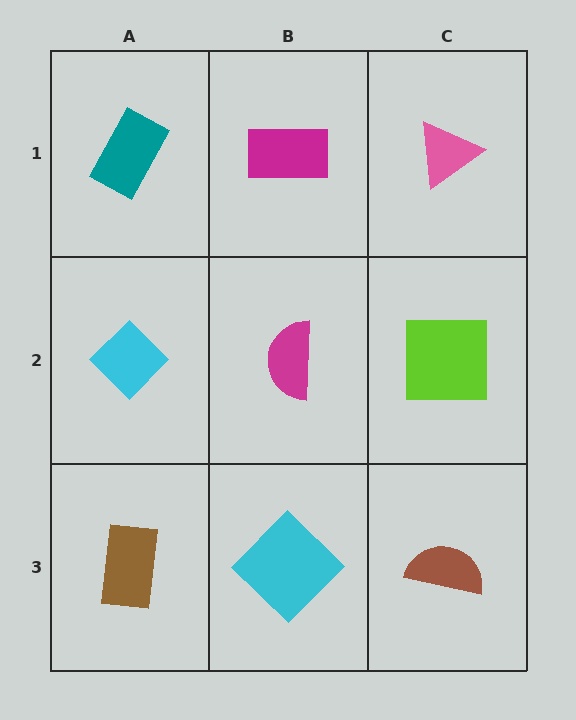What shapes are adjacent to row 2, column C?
A pink triangle (row 1, column C), a brown semicircle (row 3, column C), a magenta semicircle (row 2, column B).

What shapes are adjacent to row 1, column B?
A magenta semicircle (row 2, column B), a teal rectangle (row 1, column A), a pink triangle (row 1, column C).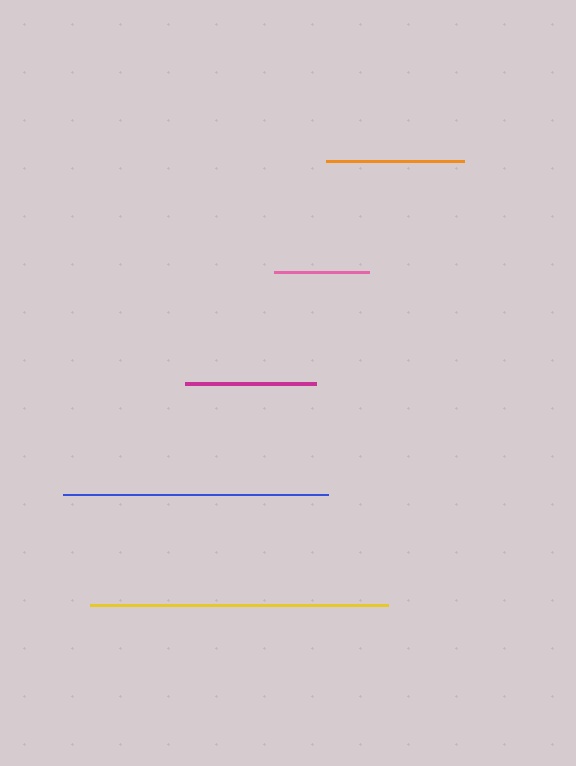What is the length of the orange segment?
The orange segment is approximately 138 pixels long.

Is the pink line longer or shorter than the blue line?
The blue line is longer than the pink line.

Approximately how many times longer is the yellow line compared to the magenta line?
The yellow line is approximately 2.3 times the length of the magenta line.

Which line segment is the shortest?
The pink line is the shortest at approximately 95 pixels.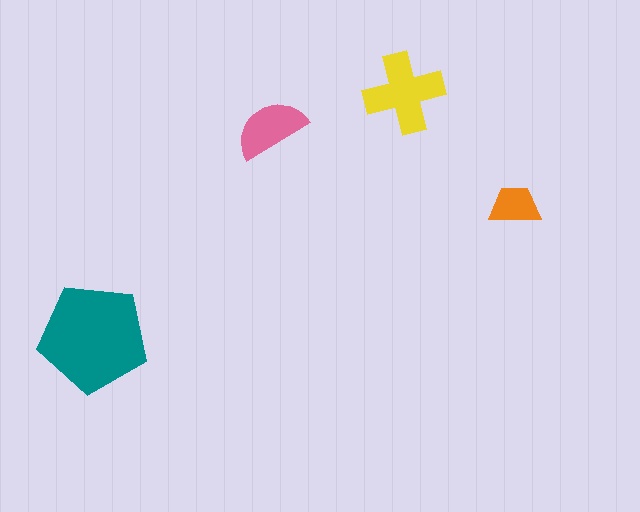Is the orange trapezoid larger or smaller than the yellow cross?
Smaller.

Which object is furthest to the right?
The orange trapezoid is rightmost.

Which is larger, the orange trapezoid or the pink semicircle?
The pink semicircle.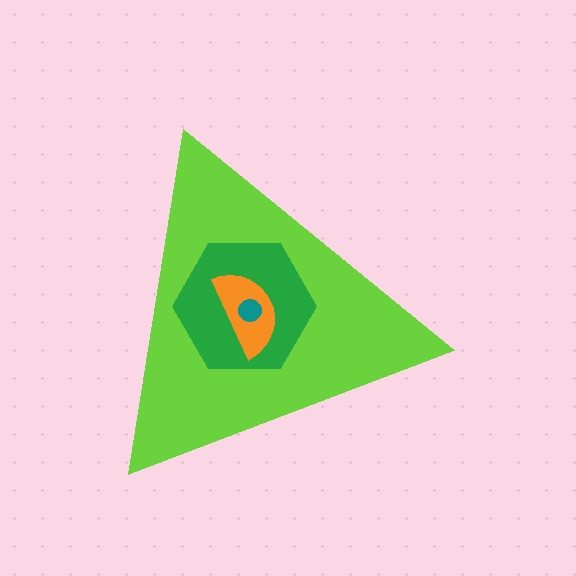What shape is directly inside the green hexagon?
The orange semicircle.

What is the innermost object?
The teal circle.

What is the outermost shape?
The lime triangle.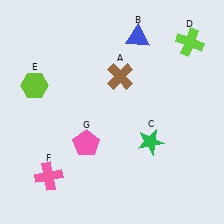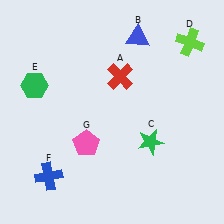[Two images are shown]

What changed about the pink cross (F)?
In Image 1, F is pink. In Image 2, it changed to blue.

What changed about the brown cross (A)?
In Image 1, A is brown. In Image 2, it changed to red.